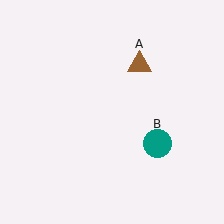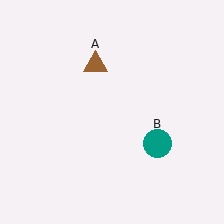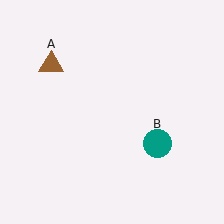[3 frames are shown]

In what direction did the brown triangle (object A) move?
The brown triangle (object A) moved left.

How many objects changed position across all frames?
1 object changed position: brown triangle (object A).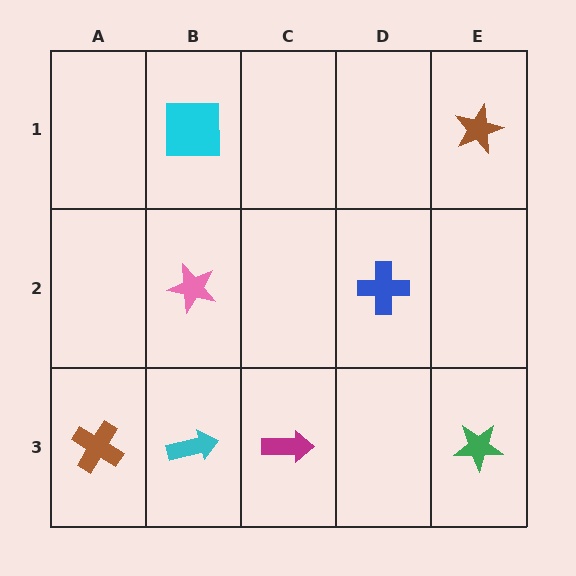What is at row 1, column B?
A cyan square.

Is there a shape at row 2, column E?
No, that cell is empty.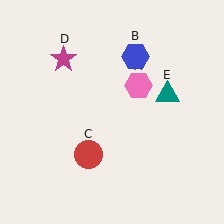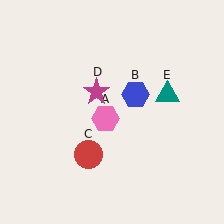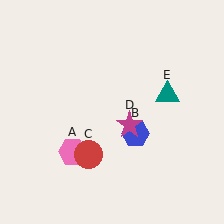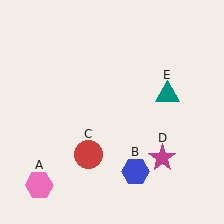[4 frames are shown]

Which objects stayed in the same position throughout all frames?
Red circle (object C) and teal triangle (object E) remained stationary.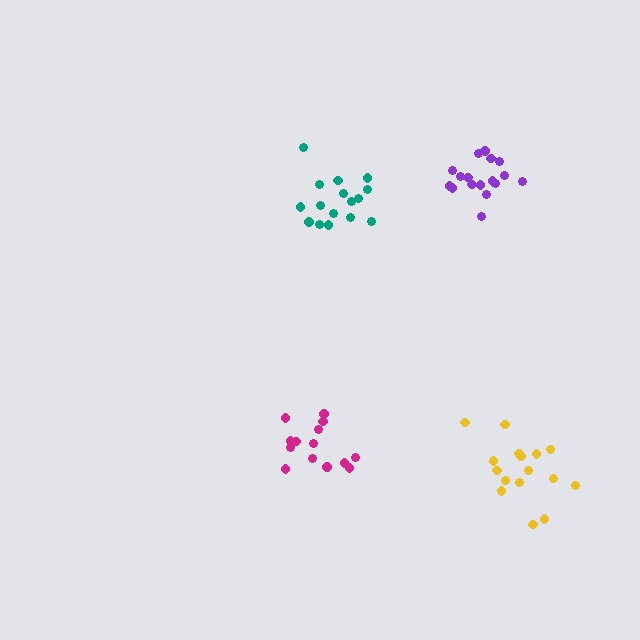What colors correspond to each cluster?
The clusters are colored: teal, purple, magenta, yellow.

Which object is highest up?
The purple cluster is topmost.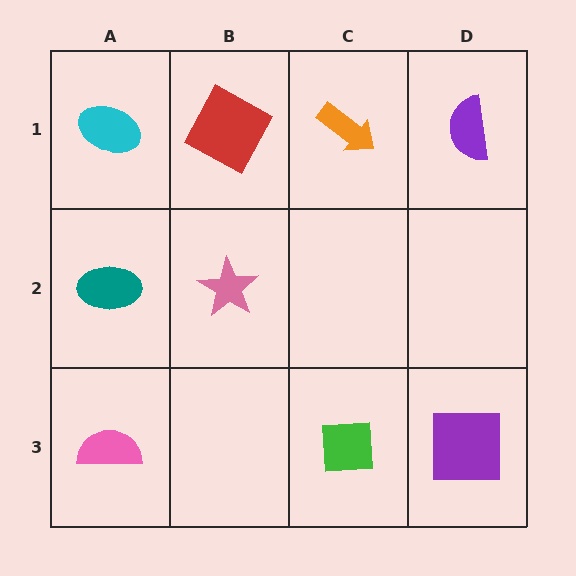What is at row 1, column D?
A purple semicircle.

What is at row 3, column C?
A green square.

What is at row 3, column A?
A pink semicircle.